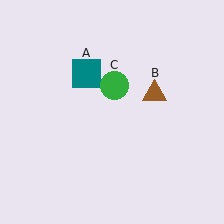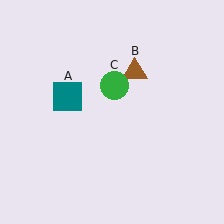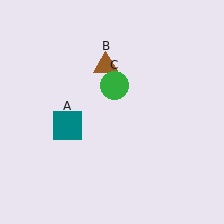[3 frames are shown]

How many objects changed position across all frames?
2 objects changed position: teal square (object A), brown triangle (object B).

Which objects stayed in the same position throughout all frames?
Green circle (object C) remained stationary.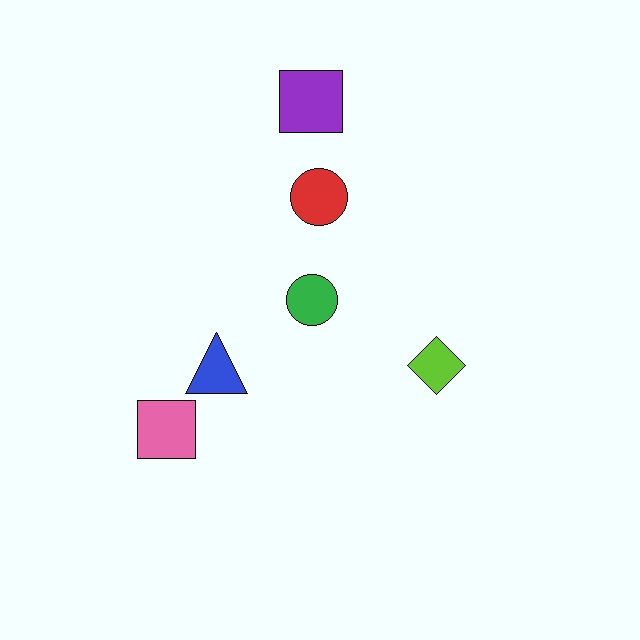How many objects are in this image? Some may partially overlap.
There are 6 objects.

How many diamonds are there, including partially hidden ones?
There is 1 diamond.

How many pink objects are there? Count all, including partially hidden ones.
There is 1 pink object.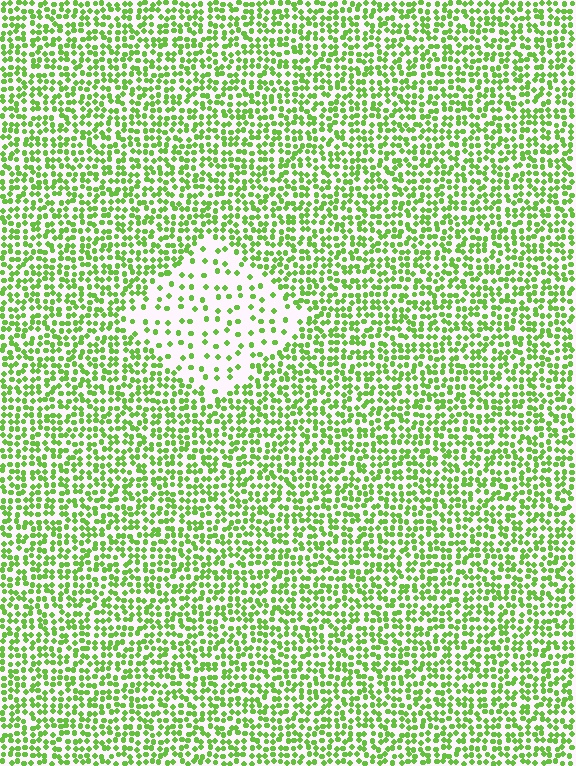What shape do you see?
I see a diamond.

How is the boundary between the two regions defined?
The boundary is defined by a change in element density (approximately 2.7x ratio). All elements are the same color, size, and shape.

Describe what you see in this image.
The image contains small lime elements arranged at two different densities. A diamond-shaped region is visible where the elements are less densely packed than the surrounding area.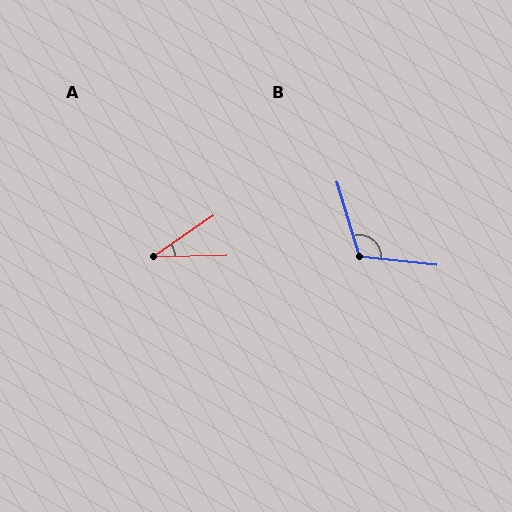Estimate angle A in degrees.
Approximately 33 degrees.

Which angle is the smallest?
A, at approximately 33 degrees.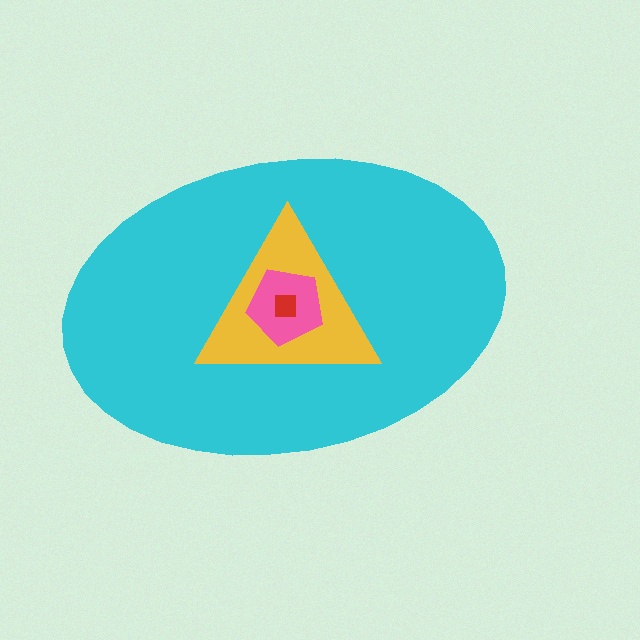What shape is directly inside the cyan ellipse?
The yellow triangle.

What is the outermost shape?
The cyan ellipse.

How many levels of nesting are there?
4.